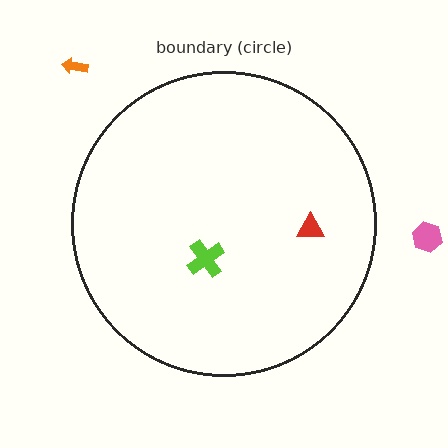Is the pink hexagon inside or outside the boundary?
Outside.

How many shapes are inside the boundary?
2 inside, 2 outside.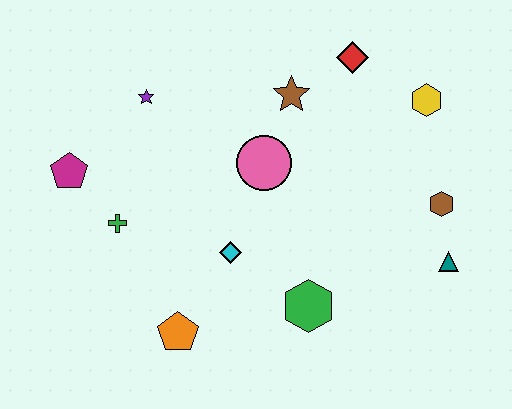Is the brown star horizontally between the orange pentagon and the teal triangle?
Yes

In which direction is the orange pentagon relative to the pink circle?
The orange pentagon is below the pink circle.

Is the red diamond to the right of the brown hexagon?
No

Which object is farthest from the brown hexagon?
The magenta pentagon is farthest from the brown hexagon.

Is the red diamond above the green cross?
Yes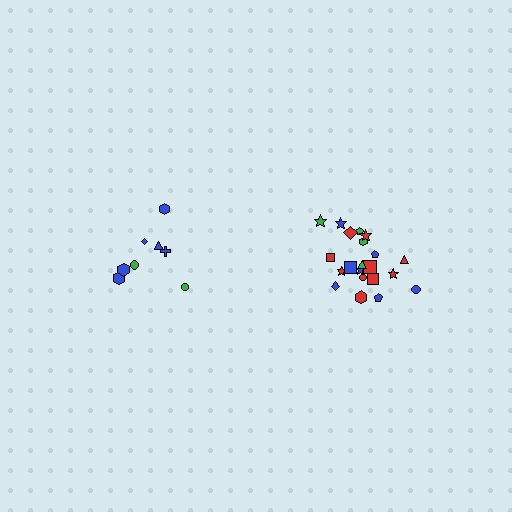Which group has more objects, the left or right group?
The right group.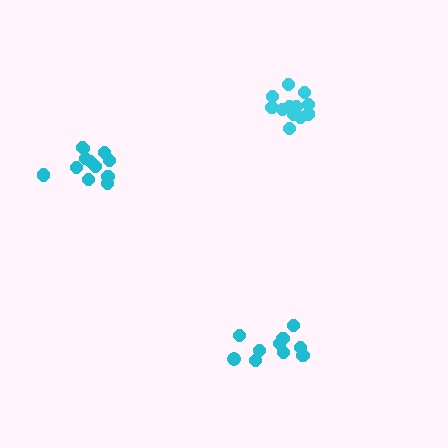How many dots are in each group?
Group 1: 12 dots, Group 2: 10 dots, Group 3: 12 dots (34 total).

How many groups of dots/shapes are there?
There are 3 groups.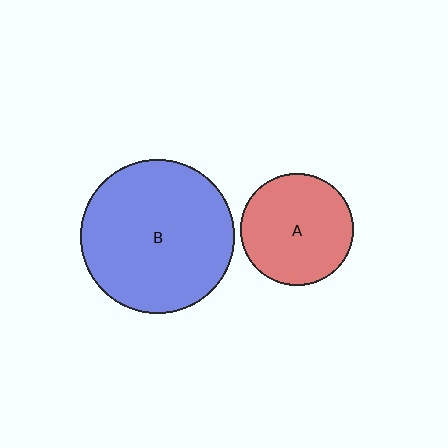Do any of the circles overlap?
No, none of the circles overlap.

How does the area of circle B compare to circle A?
Approximately 1.9 times.